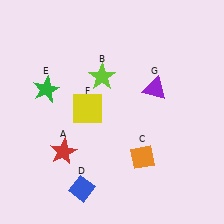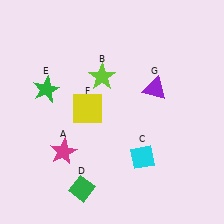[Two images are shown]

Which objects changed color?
A changed from red to magenta. C changed from orange to cyan. D changed from blue to green.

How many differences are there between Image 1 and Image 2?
There are 3 differences between the two images.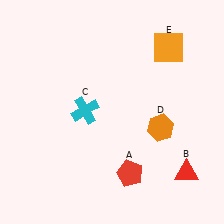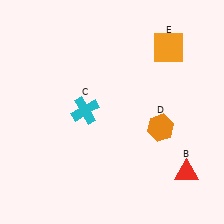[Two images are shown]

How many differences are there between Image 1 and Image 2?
There is 1 difference between the two images.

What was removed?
The red pentagon (A) was removed in Image 2.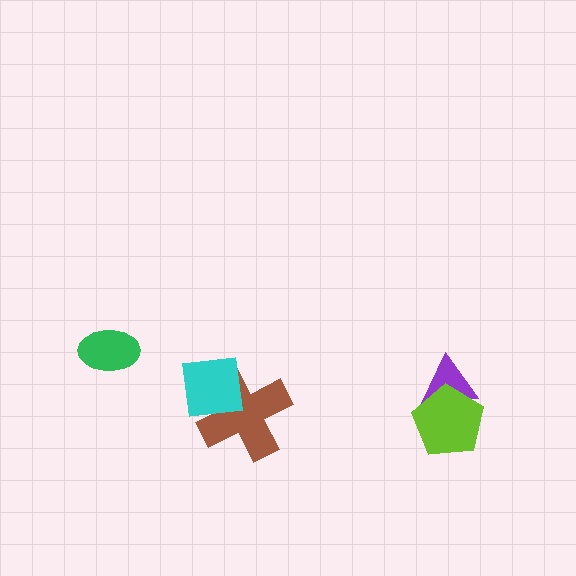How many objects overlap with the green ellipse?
0 objects overlap with the green ellipse.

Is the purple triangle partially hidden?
Yes, it is partially covered by another shape.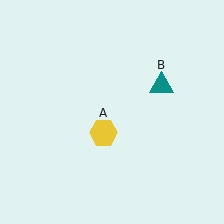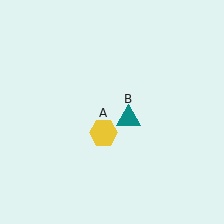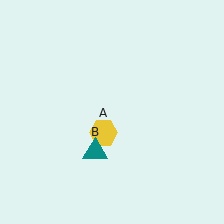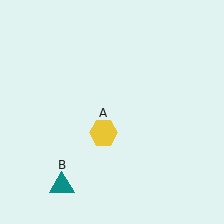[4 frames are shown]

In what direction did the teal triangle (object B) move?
The teal triangle (object B) moved down and to the left.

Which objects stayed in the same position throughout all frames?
Yellow hexagon (object A) remained stationary.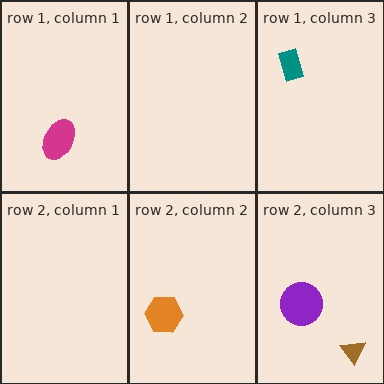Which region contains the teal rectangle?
The row 1, column 3 region.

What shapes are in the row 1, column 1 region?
The magenta ellipse.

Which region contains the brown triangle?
The row 2, column 3 region.